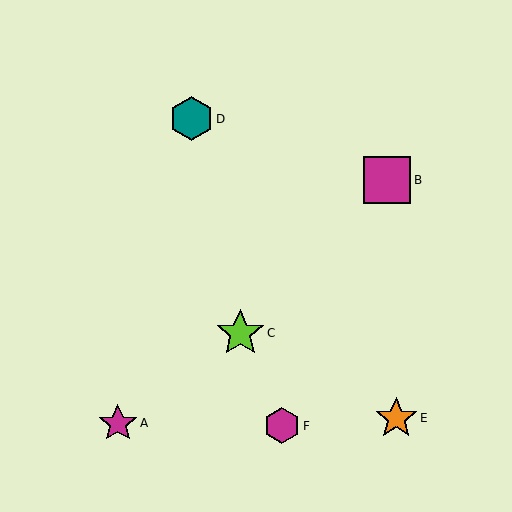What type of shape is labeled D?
Shape D is a teal hexagon.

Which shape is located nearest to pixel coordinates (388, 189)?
The magenta square (labeled B) at (387, 180) is nearest to that location.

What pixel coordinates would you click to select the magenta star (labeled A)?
Click at (118, 423) to select the magenta star A.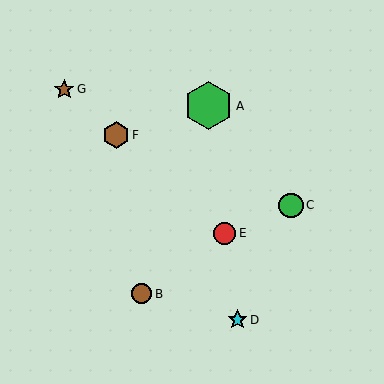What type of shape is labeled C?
Shape C is a green circle.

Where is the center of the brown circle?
The center of the brown circle is at (142, 294).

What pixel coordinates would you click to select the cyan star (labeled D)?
Click at (237, 320) to select the cyan star D.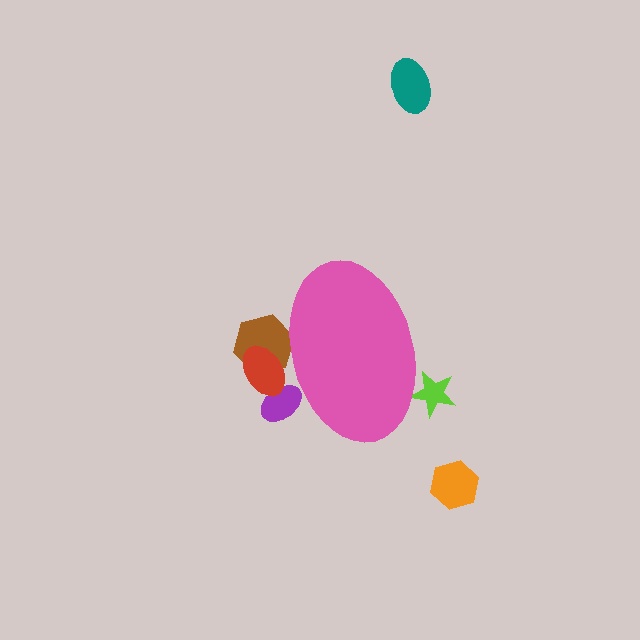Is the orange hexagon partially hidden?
No, the orange hexagon is fully visible.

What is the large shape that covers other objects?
A pink ellipse.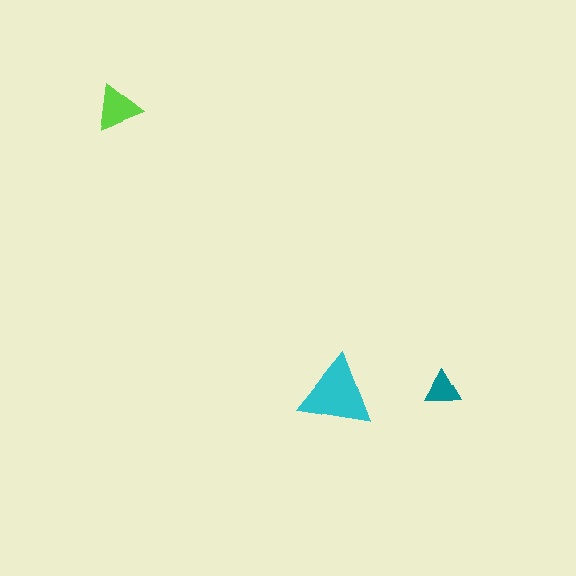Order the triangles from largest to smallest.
the cyan one, the lime one, the teal one.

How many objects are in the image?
There are 3 objects in the image.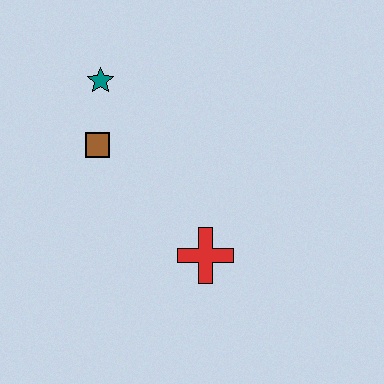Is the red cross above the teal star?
No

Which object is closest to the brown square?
The teal star is closest to the brown square.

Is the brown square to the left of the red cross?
Yes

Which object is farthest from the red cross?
The teal star is farthest from the red cross.